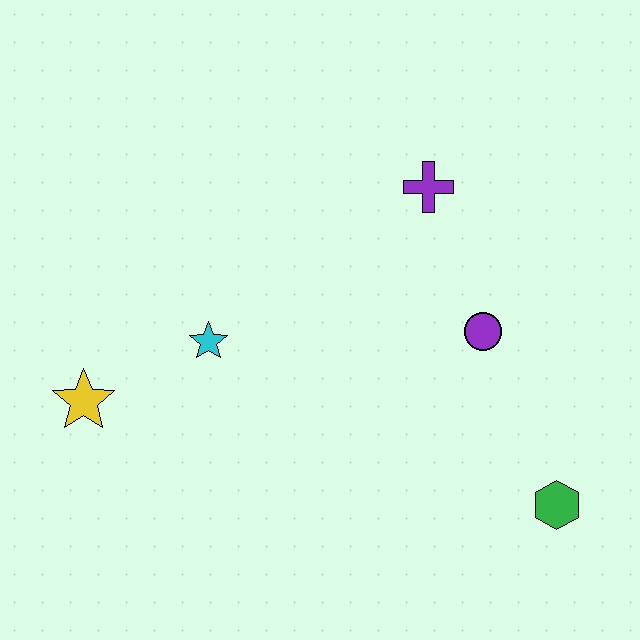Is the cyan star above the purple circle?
No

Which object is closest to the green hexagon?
The purple circle is closest to the green hexagon.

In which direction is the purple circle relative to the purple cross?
The purple circle is below the purple cross.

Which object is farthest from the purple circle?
The yellow star is farthest from the purple circle.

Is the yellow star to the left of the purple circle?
Yes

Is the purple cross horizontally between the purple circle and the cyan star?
Yes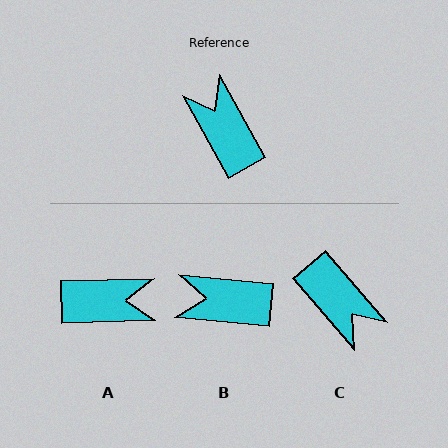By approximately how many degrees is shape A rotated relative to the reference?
Approximately 118 degrees clockwise.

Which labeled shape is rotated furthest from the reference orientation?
C, about 169 degrees away.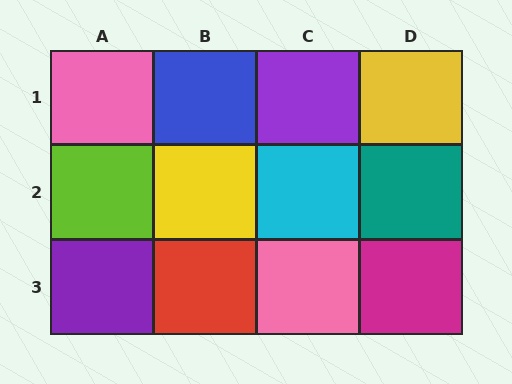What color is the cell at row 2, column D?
Teal.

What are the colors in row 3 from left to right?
Purple, red, pink, magenta.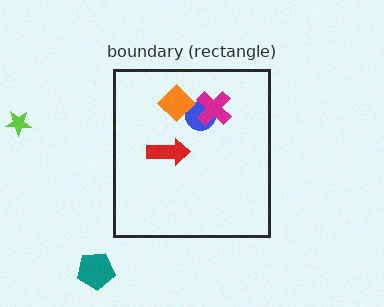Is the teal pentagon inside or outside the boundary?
Outside.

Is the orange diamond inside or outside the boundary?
Inside.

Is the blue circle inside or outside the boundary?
Inside.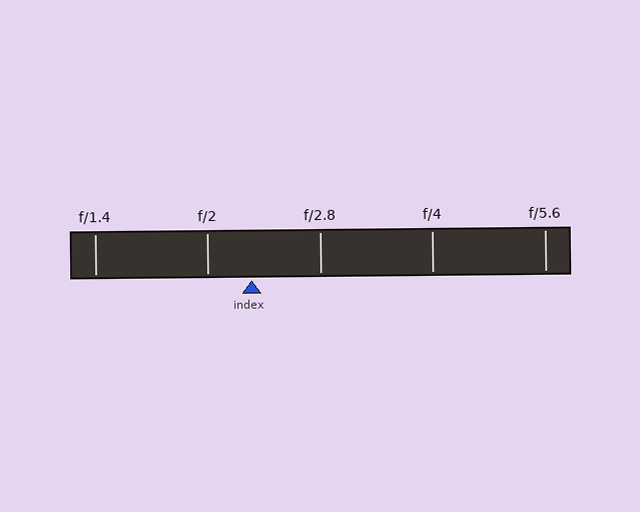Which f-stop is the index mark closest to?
The index mark is closest to f/2.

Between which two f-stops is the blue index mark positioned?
The index mark is between f/2 and f/2.8.